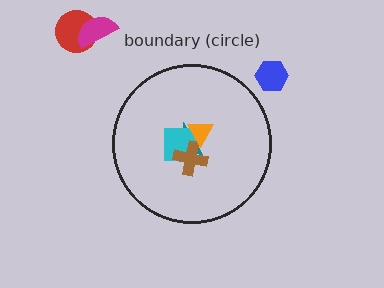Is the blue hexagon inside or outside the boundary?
Outside.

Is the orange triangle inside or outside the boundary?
Inside.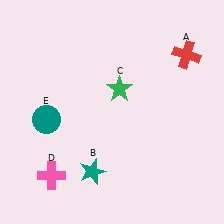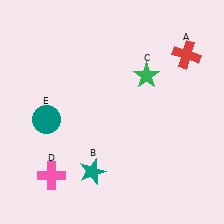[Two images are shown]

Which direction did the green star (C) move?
The green star (C) moved right.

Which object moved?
The green star (C) moved right.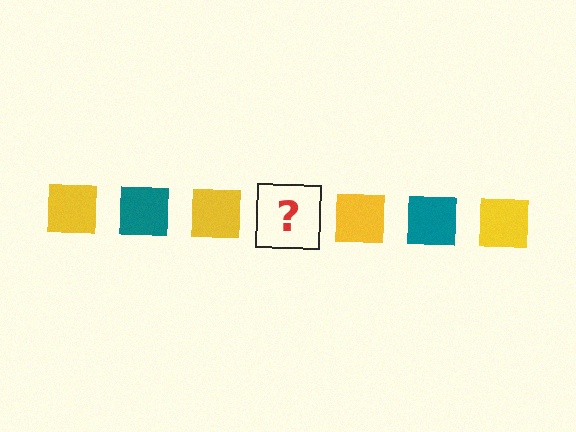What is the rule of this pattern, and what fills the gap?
The rule is that the pattern cycles through yellow, teal squares. The gap should be filled with a teal square.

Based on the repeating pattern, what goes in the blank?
The blank should be a teal square.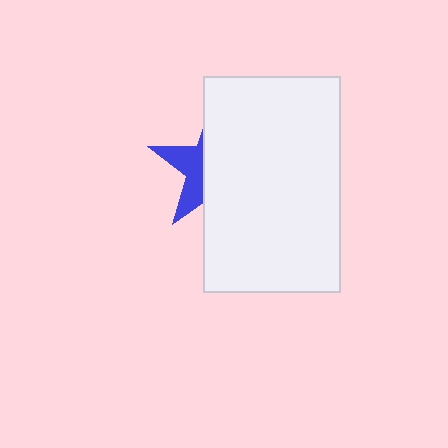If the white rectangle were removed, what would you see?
You would see the complete blue star.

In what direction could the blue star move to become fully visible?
The blue star could move left. That would shift it out from behind the white rectangle entirely.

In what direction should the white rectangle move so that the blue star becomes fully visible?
The white rectangle should move right. That is the shortest direction to clear the overlap and leave the blue star fully visible.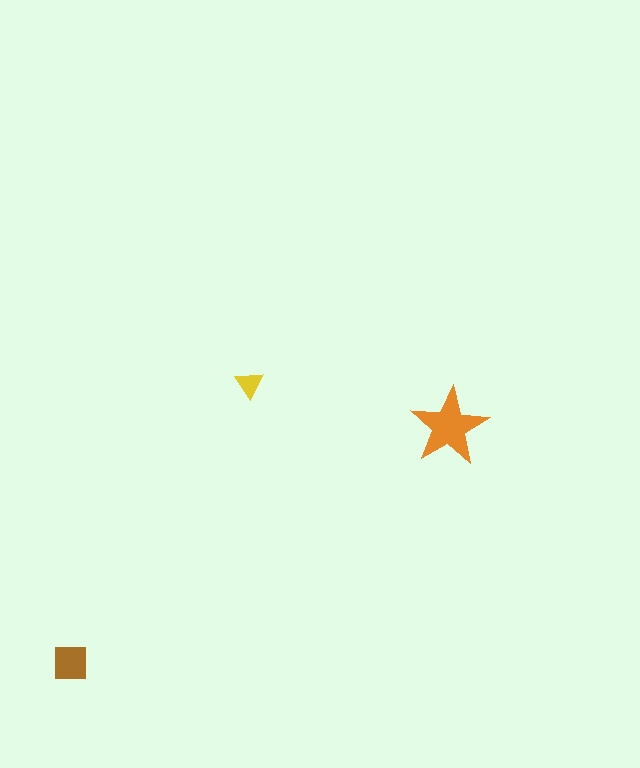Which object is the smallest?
The yellow triangle.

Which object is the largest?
The orange star.